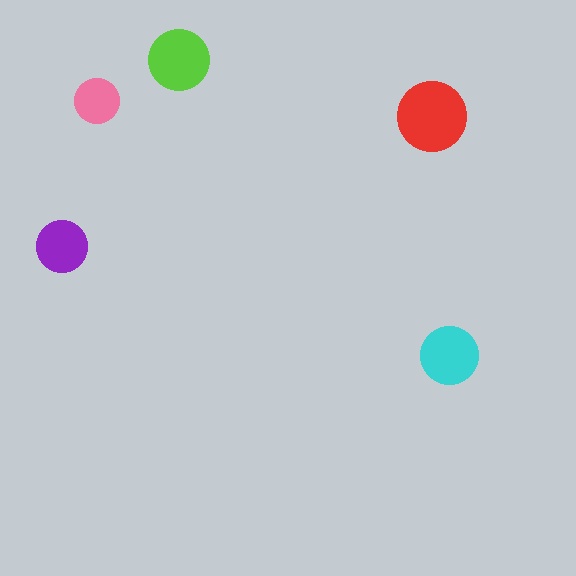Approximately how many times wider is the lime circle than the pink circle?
About 1.5 times wider.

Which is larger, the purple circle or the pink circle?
The purple one.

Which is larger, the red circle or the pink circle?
The red one.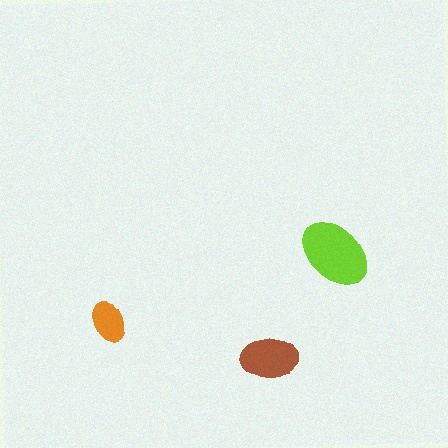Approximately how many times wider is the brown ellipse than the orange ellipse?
About 1.5 times wider.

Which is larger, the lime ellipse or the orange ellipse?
The lime one.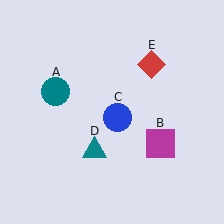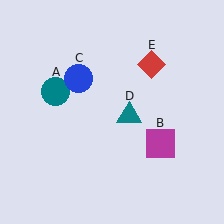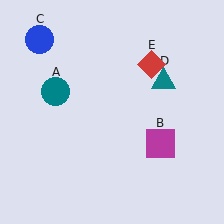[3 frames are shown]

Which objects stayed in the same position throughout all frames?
Teal circle (object A) and magenta square (object B) and red diamond (object E) remained stationary.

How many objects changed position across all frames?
2 objects changed position: blue circle (object C), teal triangle (object D).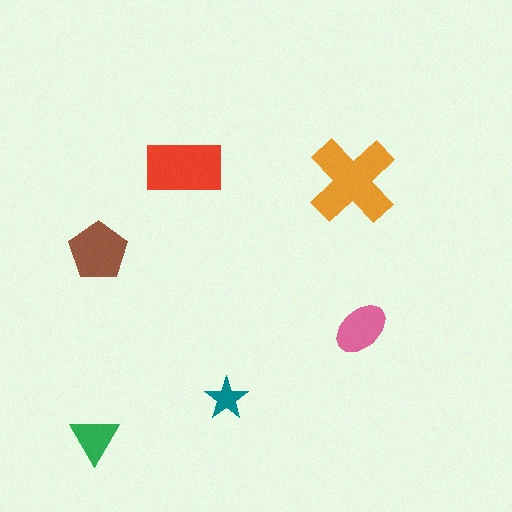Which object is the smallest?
The teal star.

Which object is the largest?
The orange cross.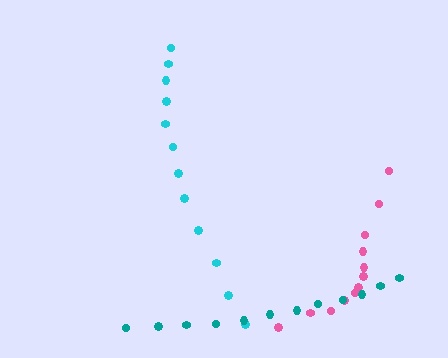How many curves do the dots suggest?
There are 3 distinct paths.